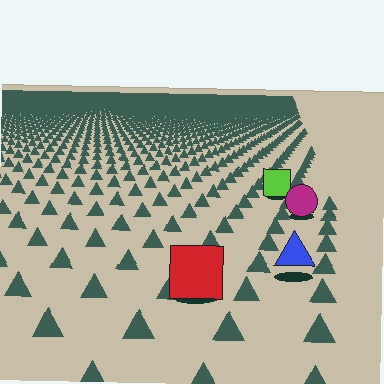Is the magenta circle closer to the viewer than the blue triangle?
No. The blue triangle is closer — you can tell from the texture gradient: the ground texture is coarser near it.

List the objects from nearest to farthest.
From nearest to farthest: the red square, the blue triangle, the magenta circle, the lime square.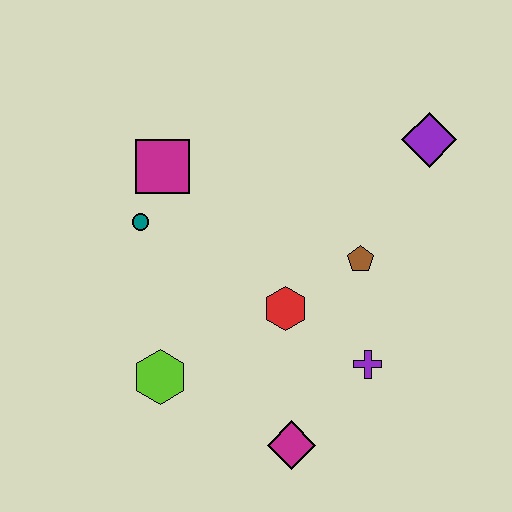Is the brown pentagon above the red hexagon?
Yes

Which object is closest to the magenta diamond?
The purple cross is closest to the magenta diamond.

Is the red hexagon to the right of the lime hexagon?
Yes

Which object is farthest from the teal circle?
The purple diamond is farthest from the teal circle.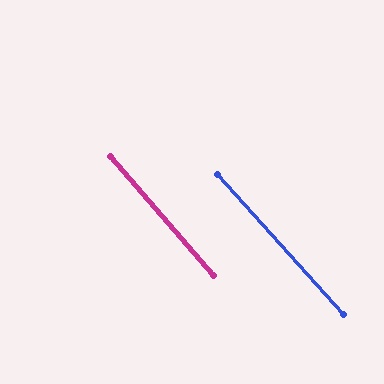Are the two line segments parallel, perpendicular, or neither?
Parallel — their directions differ by only 1.1°.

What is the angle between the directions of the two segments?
Approximately 1 degree.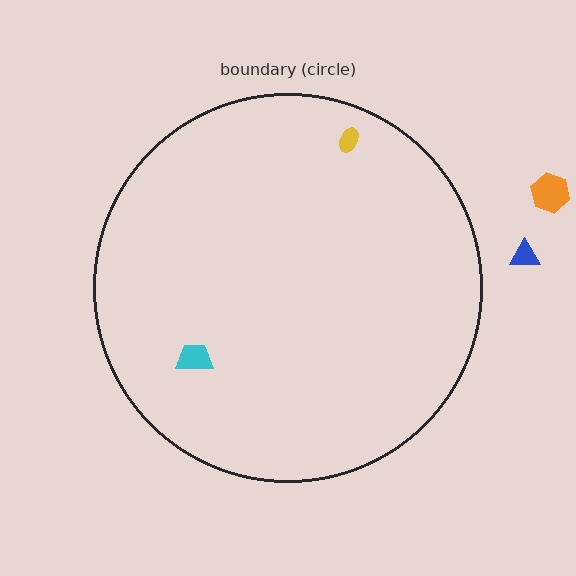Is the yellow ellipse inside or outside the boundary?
Inside.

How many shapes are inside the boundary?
2 inside, 2 outside.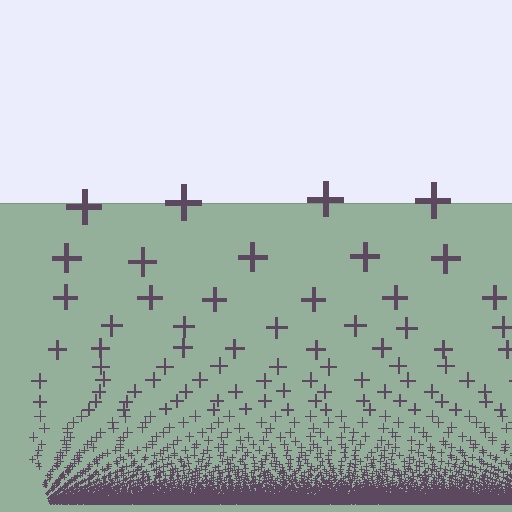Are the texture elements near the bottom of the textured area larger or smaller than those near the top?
Smaller. The gradient is inverted — elements near the bottom are smaller and denser.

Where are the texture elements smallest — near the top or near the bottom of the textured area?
Near the bottom.